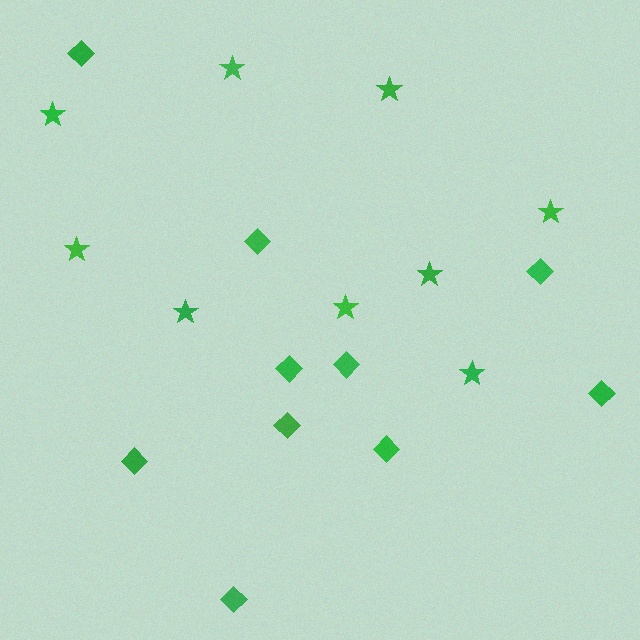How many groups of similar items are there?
There are 2 groups: one group of diamonds (10) and one group of stars (9).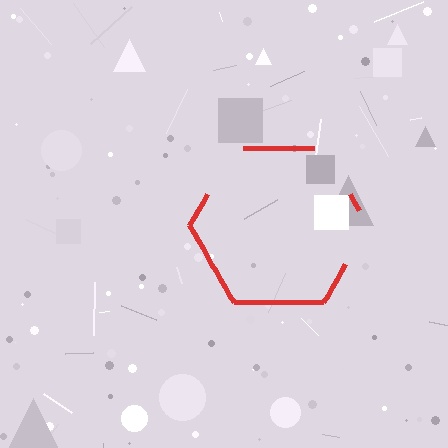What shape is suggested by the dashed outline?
The dashed outline suggests a hexagon.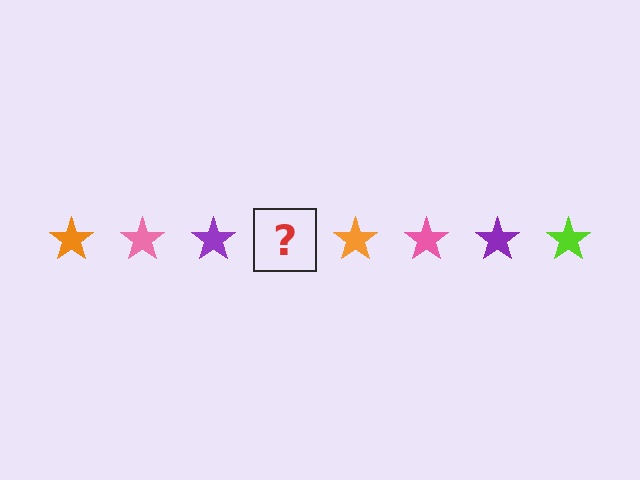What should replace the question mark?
The question mark should be replaced with a lime star.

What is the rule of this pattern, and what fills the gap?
The rule is that the pattern cycles through orange, pink, purple, lime stars. The gap should be filled with a lime star.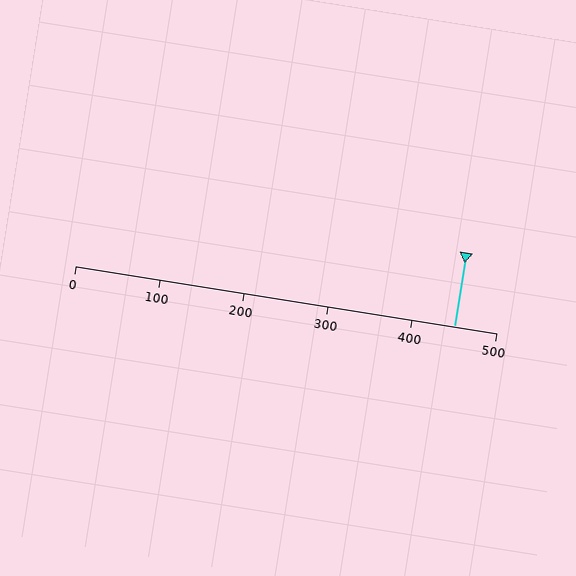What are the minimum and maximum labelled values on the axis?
The axis runs from 0 to 500.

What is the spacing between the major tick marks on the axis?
The major ticks are spaced 100 apart.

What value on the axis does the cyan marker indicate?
The marker indicates approximately 450.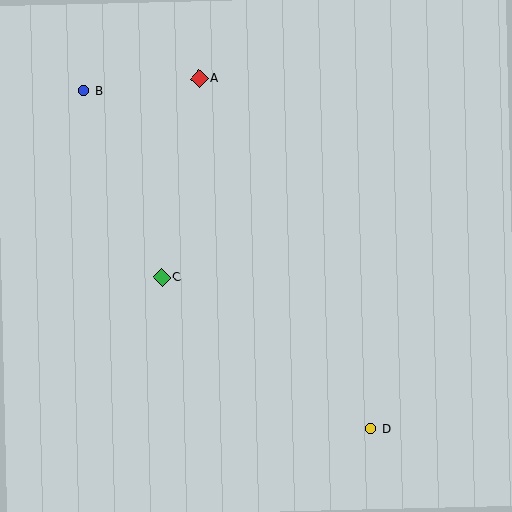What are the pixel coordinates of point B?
Point B is at (84, 91).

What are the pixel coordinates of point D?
Point D is at (371, 429).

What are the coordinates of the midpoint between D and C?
The midpoint between D and C is at (266, 353).